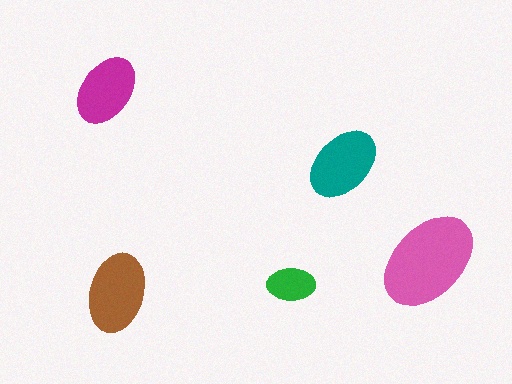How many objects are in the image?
There are 5 objects in the image.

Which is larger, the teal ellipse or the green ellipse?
The teal one.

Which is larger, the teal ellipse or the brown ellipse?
The brown one.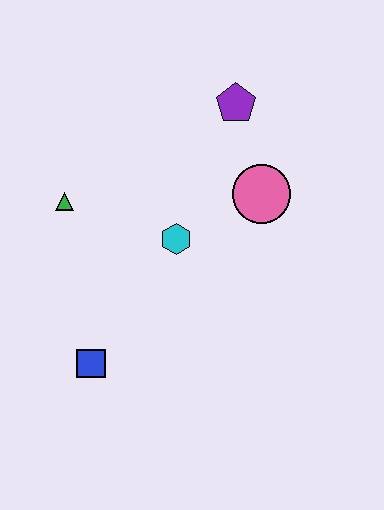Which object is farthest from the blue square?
The purple pentagon is farthest from the blue square.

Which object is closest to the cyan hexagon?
The pink circle is closest to the cyan hexagon.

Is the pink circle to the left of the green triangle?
No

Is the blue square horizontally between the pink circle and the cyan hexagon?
No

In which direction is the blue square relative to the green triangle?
The blue square is below the green triangle.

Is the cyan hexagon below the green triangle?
Yes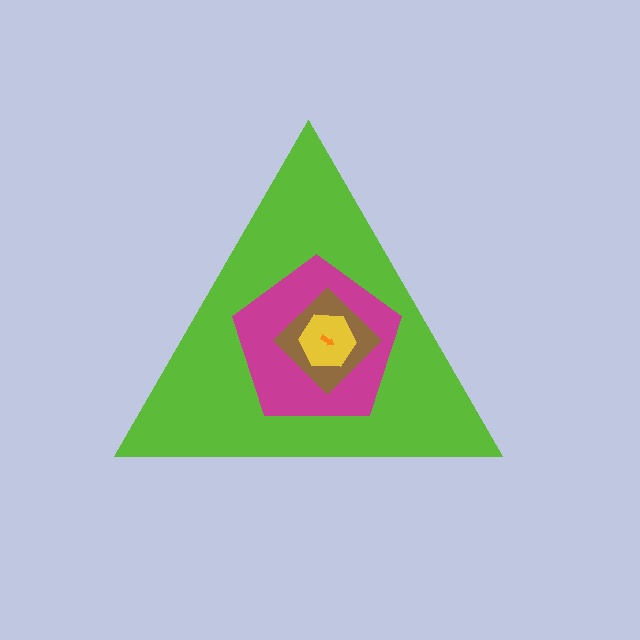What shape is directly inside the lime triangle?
The magenta pentagon.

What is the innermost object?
The orange arrow.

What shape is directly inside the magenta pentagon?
The brown diamond.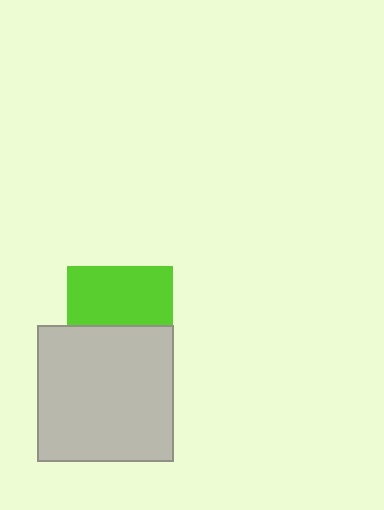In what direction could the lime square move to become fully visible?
The lime square could move up. That would shift it out from behind the light gray square entirely.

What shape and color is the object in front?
The object in front is a light gray square.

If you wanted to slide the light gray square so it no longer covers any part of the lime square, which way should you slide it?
Slide it down — that is the most direct way to separate the two shapes.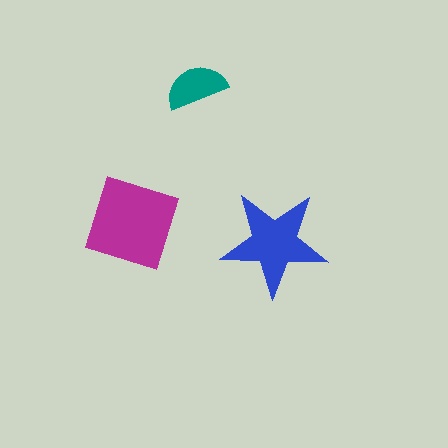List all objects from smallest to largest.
The teal semicircle, the blue star, the magenta diamond.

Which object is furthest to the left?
The magenta diamond is leftmost.